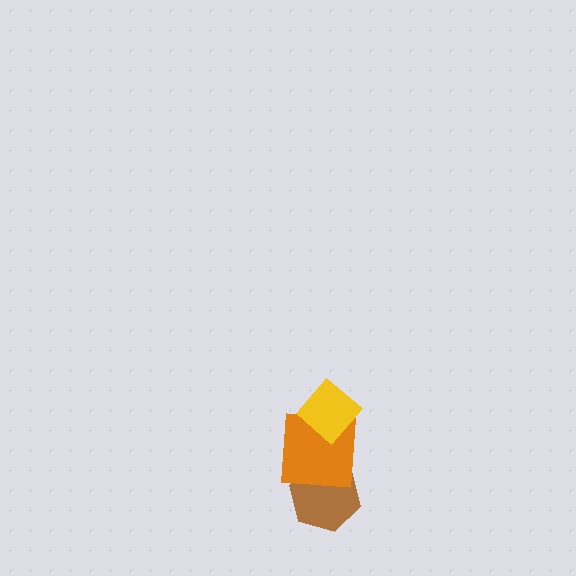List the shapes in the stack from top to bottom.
From top to bottom: the yellow diamond, the orange square, the brown hexagon.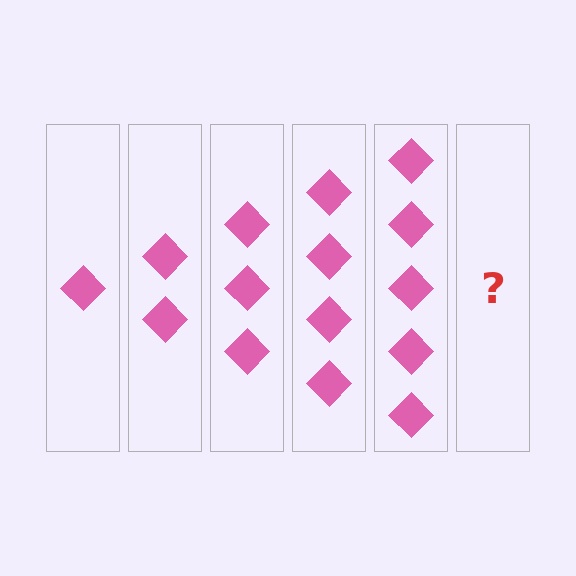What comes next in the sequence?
The next element should be 6 diamonds.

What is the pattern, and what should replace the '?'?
The pattern is that each step adds one more diamond. The '?' should be 6 diamonds.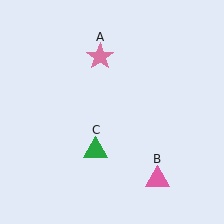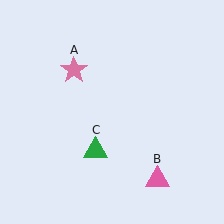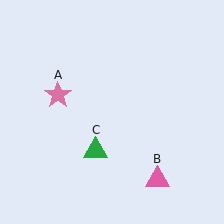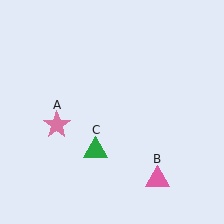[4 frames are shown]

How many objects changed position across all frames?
1 object changed position: pink star (object A).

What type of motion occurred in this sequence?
The pink star (object A) rotated counterclockwise around the center of the scene.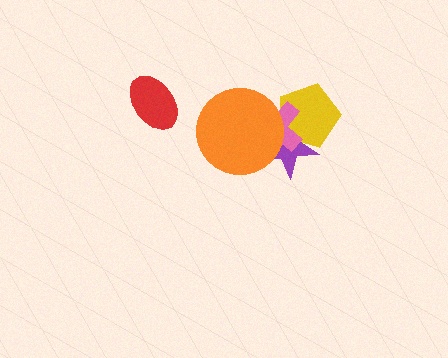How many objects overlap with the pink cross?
3 objects overlap with the pink cross.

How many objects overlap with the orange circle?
2 objects overlap with the orange circle.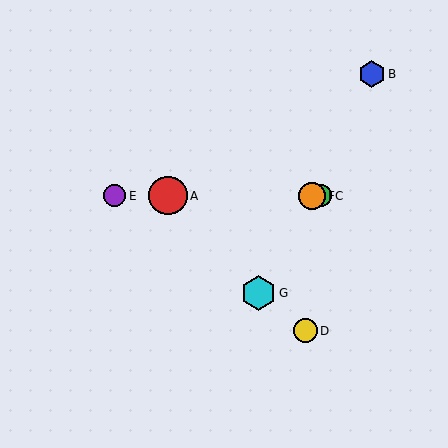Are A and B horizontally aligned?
No, A is at y≈196 and B is at y≈74.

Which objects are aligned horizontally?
Objects A, C, E, F are aligned horizontally.